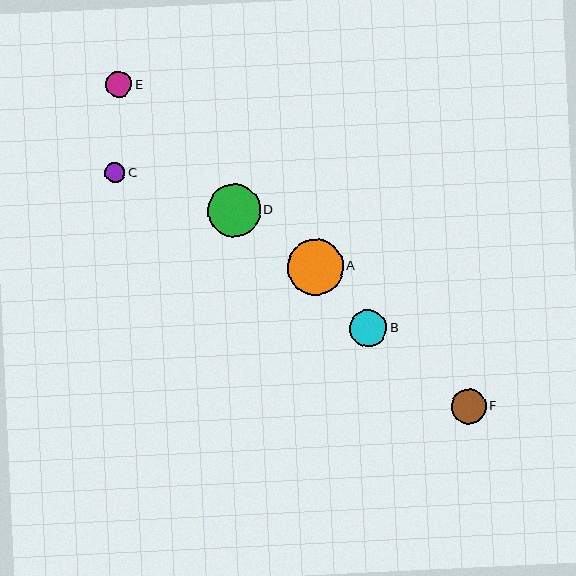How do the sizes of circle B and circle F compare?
Circle B and circle F are approximately the same size.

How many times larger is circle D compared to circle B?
Circle D is approximately 1.4 times the size of circle B.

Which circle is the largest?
Circle A is the largest with a size of approximately 56 pixels.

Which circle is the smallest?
Circle C is the smallest with a size of approximately 20 pixels.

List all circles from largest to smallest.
From largest to smallest: A, D, B, F, E, C.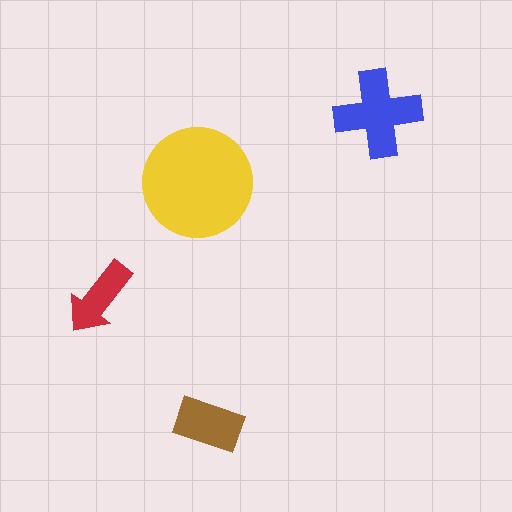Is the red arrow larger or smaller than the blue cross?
Smaller.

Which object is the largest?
The yellow circle.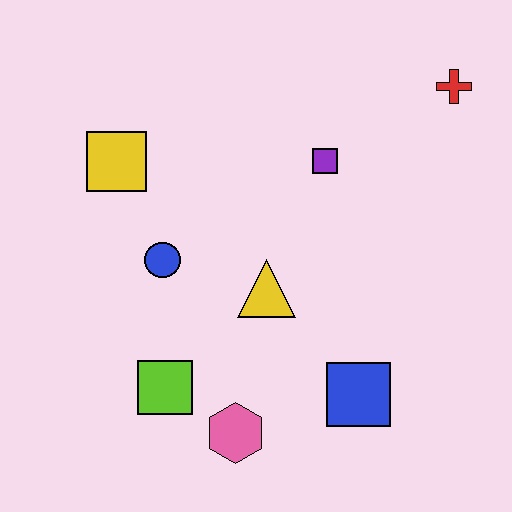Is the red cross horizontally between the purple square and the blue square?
No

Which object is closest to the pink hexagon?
The lime square is closest to the pink hexagon.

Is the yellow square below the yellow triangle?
No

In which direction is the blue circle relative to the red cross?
The blue circle is to the left of the red cross.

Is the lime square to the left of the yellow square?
No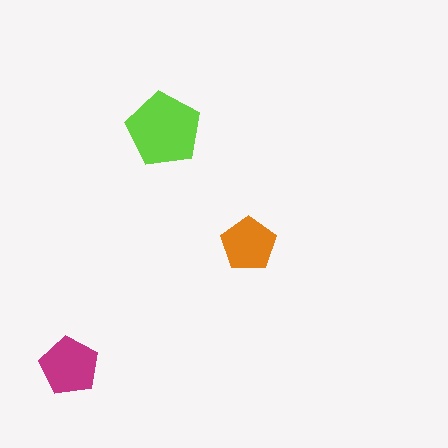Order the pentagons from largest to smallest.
the lime one, the magenta one, the orange one.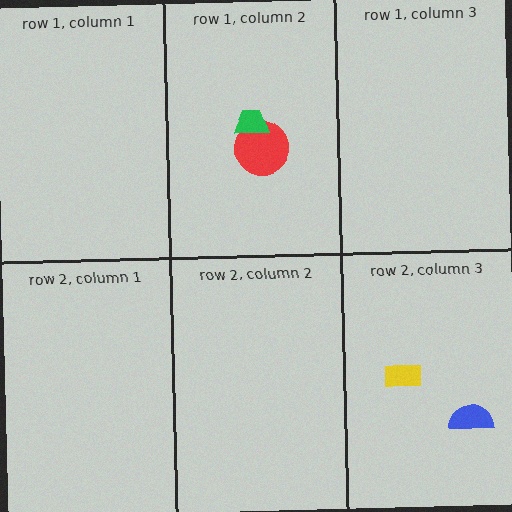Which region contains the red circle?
The row 1, column 2 region.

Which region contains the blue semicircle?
The row 2, column 3 region.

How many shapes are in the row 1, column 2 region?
2.